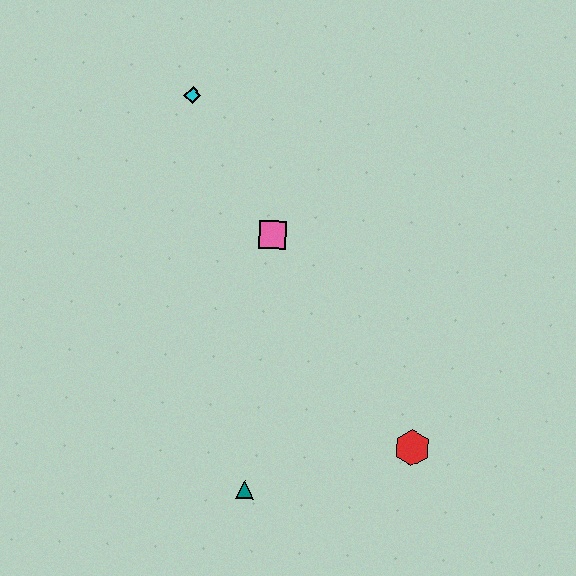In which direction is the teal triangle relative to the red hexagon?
The teal triangle is to the left of the red hexagon.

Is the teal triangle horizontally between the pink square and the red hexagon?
No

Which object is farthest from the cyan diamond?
The red hexagon is farthest from the cyan diamond.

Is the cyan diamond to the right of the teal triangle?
No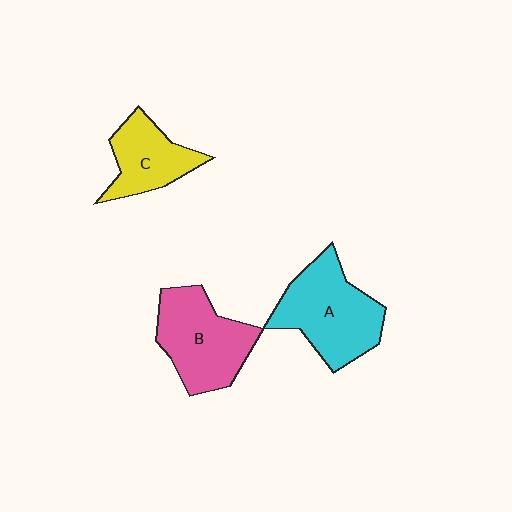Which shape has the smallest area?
Shape C (yellow).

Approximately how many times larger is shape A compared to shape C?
Approximately 1.5 times.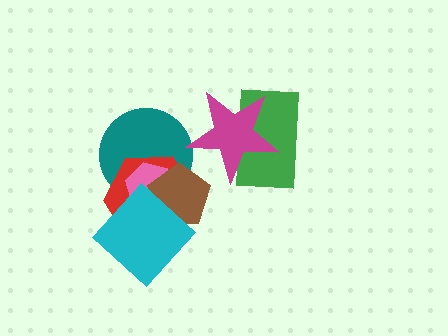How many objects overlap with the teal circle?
3 objects overlap with the teal circle.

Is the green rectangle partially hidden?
Yes, it is partially covered by another shape.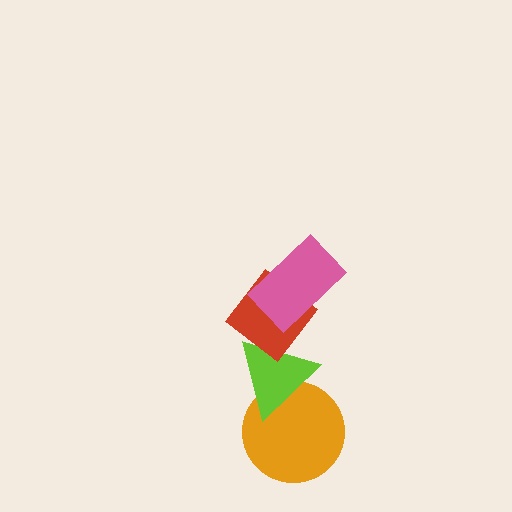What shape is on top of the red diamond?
The pink rectangle is on top of the red diamond.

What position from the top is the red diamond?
The red diamond is 2nd from the top.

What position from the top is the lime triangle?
The lime triangle is 3rd from the top.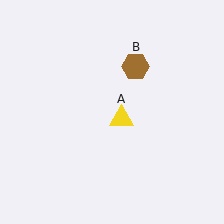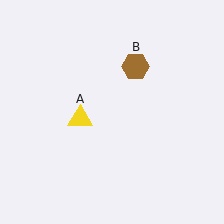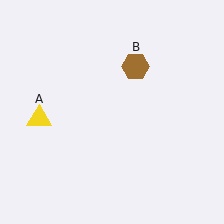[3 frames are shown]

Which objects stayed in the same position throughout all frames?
Brown hexagon (object B) remained stationary.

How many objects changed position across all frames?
1 object changed position: yellow triangle (object A).